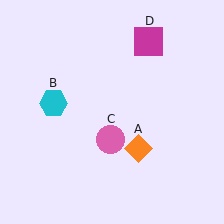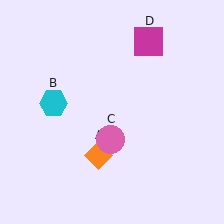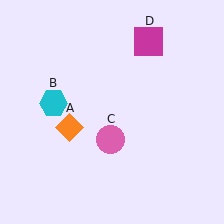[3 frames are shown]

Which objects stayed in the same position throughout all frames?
Cyan hexagon (object B) and pink circle (object C) and magenta square (object D) remained stationary.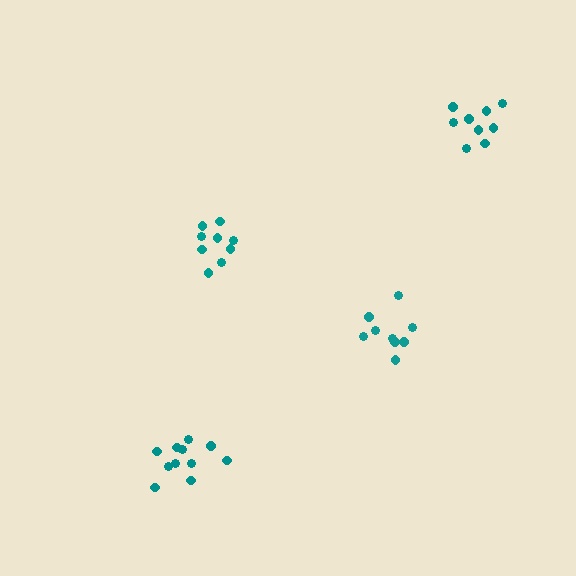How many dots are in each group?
Group 1: 9 dots, Group 2: 11 dots, Group 3: 9 dots, Group 4: 9 dots (38 total).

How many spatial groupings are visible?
There are 4 spatial groupings.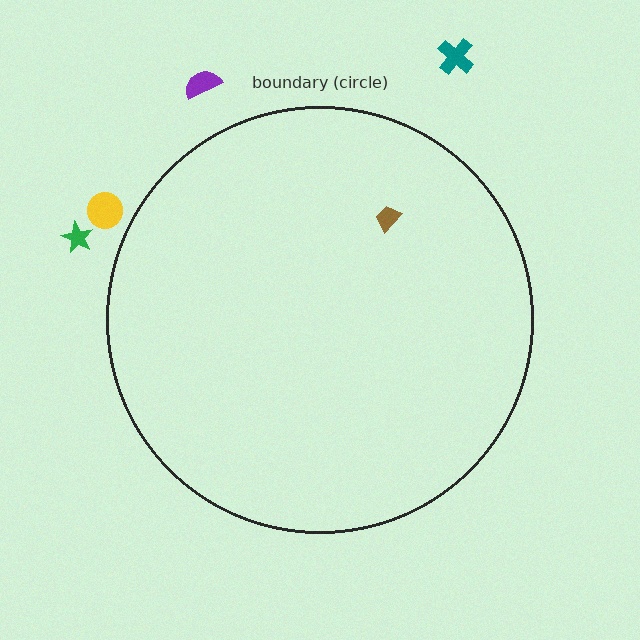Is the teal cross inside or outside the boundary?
Outside.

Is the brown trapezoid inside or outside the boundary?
Inside.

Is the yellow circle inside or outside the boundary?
Outside.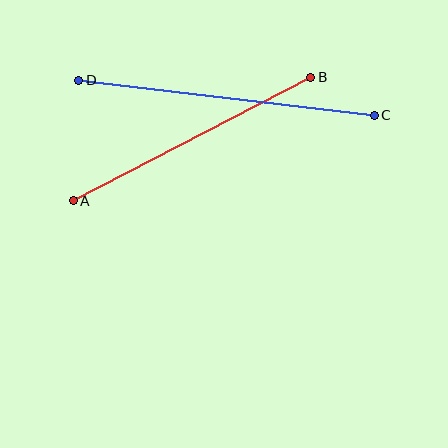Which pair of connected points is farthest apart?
Points C and D are farthest apart.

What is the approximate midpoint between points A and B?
The midpoint is at approximately (192, 139) pixels.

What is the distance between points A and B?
The distance is approximately 268 pixels.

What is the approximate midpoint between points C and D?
The midpoint is at approximately (226, 98) pixels.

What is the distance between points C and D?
The distance is approximately 298 pixels.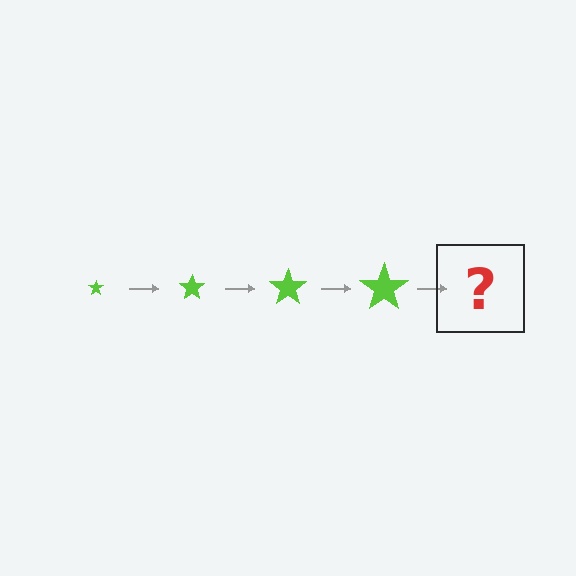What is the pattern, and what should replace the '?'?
The pattern is that the star gets progressively larger each step. The '?' should be a lime star, larger than the previous one.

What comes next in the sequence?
The next element should be a lime star, larger than the previous one.